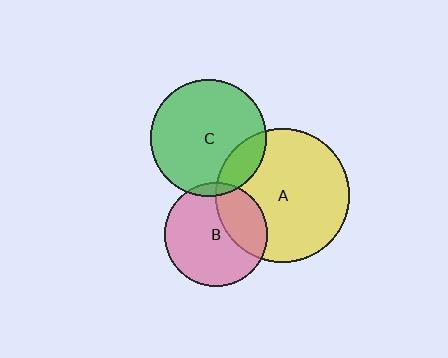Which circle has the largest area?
Circle A (yellow).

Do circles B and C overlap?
Yes.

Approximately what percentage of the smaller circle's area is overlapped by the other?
Approximately 5%.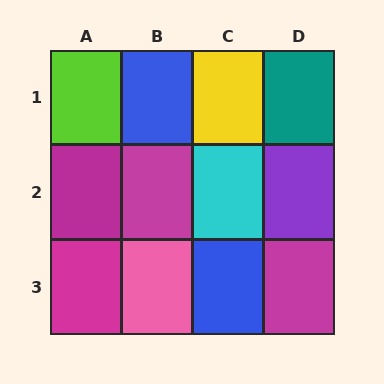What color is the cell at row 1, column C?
Yellow.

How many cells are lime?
1 cell is lime.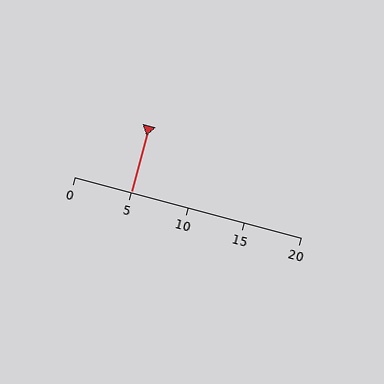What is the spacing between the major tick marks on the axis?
The major ticks are spaced 5 apart.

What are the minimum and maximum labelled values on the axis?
The axis runs from 0 to 20.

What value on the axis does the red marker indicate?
The marker indicates approximately 5.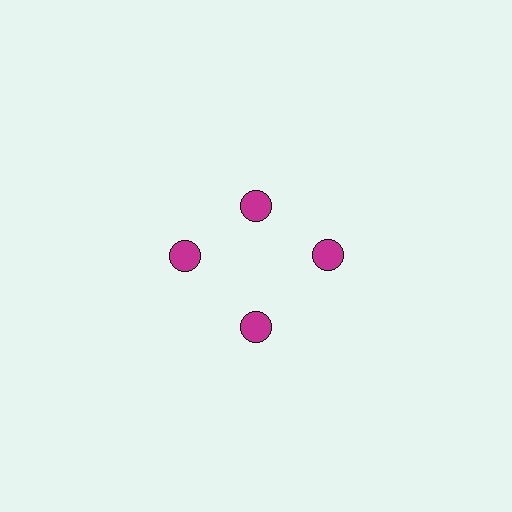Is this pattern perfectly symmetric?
No. The 4 magenta circles are arranged in a ring, but one element near the 12 o'clock position is pulled inward toward the center, breaking the 4-fold rotational symmetry.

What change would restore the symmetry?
The symmetry would be restored by moving it outward, back onto the ring so that all 4 circles sit at equal angles and equal distance from the center.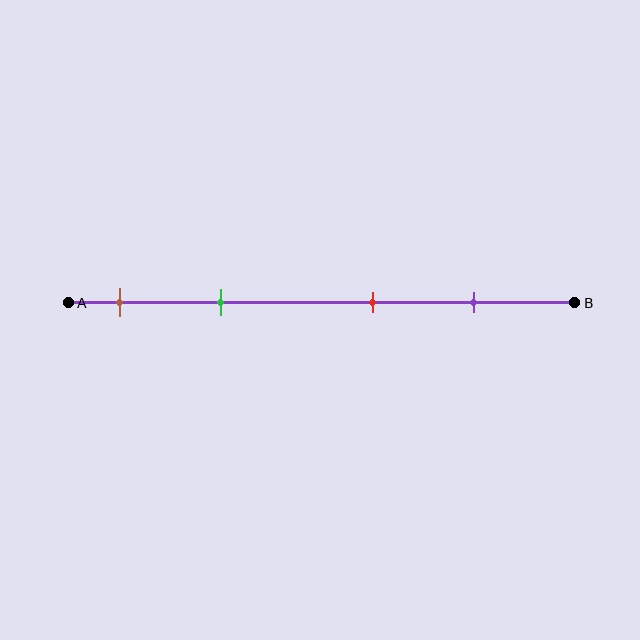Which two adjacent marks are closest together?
The brown and green marks are the closest adjacent pair.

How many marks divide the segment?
There are 4 marks dividing the segment.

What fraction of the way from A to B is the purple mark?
The purple mark is approximately 80% (0.8) of the way from A to B.